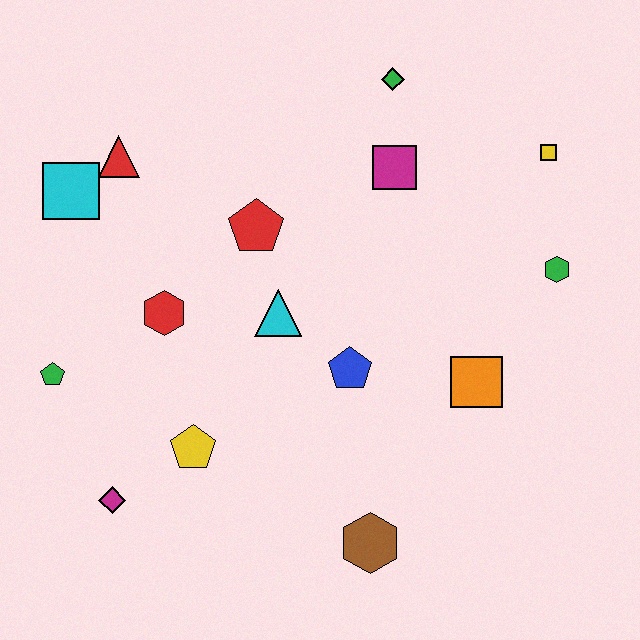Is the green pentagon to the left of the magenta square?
Yes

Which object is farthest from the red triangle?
The brown hexagon is farthest from the red triangle.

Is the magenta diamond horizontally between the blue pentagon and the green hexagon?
No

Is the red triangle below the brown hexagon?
No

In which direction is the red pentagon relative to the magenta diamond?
The red pentagon is above the magenta diamond.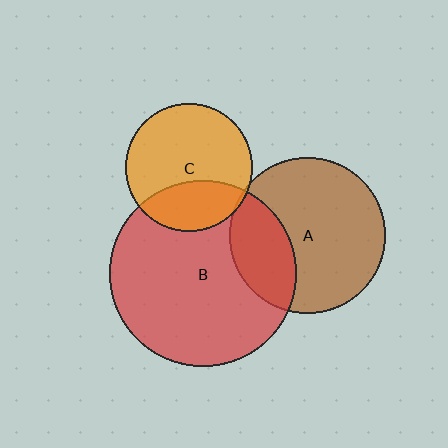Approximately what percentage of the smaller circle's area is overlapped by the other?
Approximately 30%.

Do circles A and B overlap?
Yes.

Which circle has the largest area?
Circle B (red).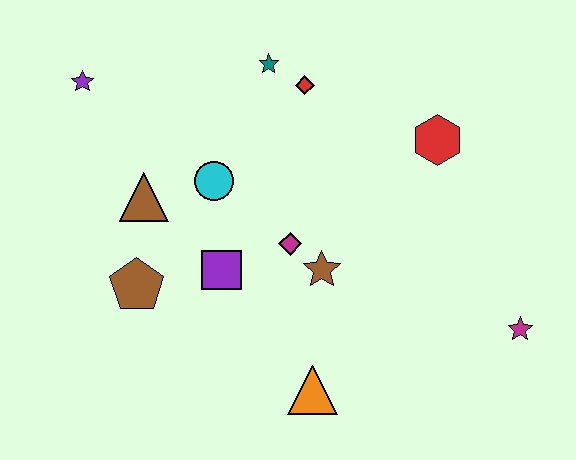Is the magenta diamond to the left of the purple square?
No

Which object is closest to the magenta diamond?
The brown star is closest to the magenta diamond.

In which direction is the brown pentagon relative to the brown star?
The brown pentagon is to the left of the brown star.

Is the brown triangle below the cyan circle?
Yes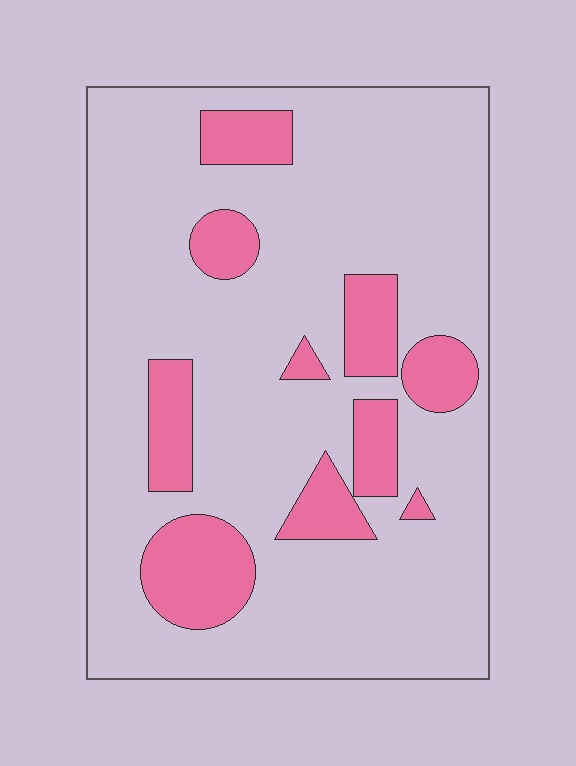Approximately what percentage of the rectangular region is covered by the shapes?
Approximately 20%.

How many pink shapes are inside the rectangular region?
10.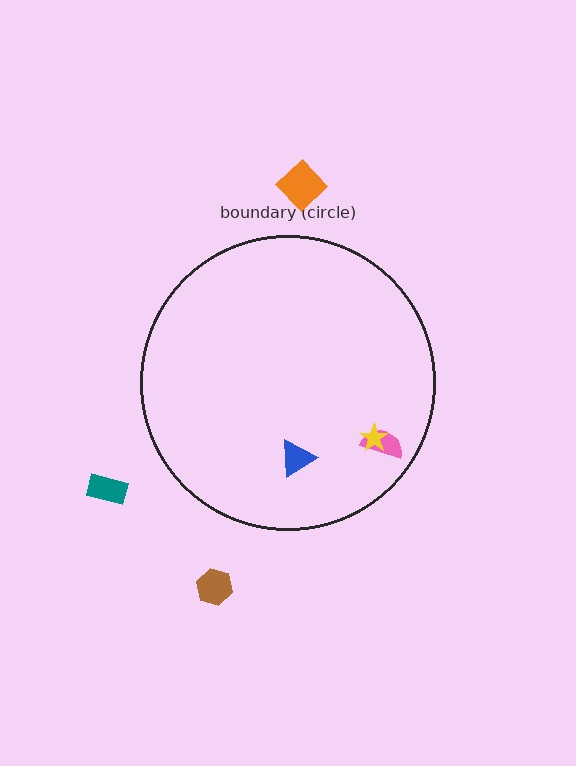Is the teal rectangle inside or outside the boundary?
Outside.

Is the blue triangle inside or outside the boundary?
Inside.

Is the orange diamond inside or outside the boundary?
Outside.